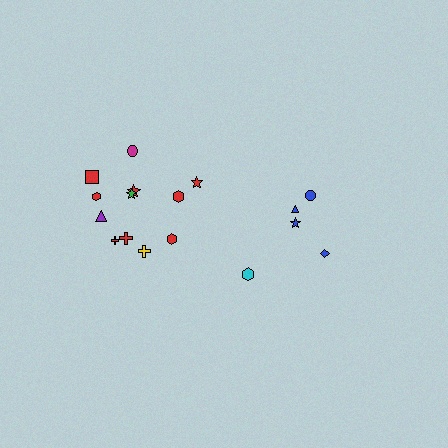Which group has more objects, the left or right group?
The left group.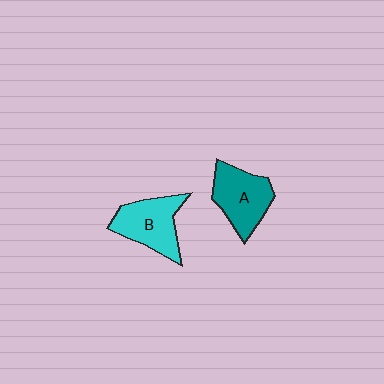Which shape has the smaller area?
Shape A (teal).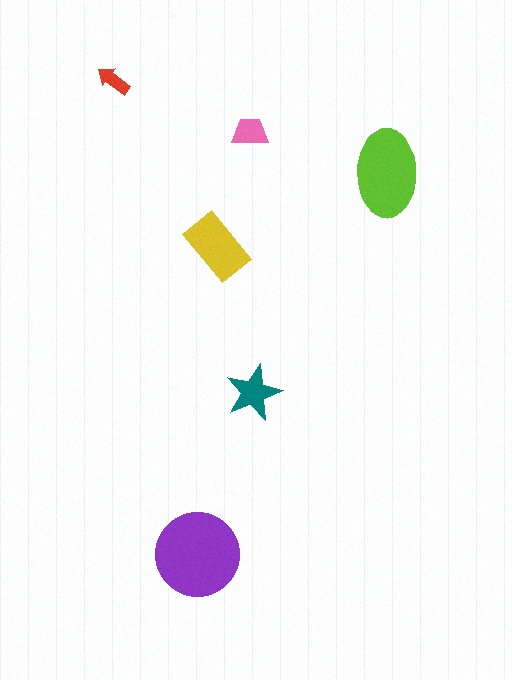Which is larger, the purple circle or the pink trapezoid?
The purple circle.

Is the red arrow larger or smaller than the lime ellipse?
Smaller.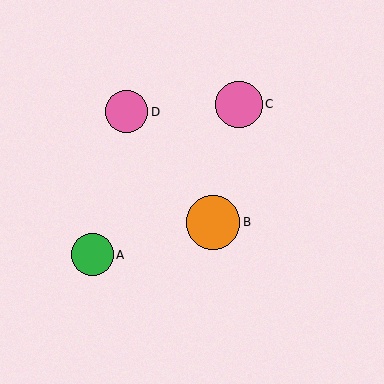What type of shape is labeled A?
Shape A is a green circle.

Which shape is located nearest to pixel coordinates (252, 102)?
The pink circle (labeled C) at (239, 104) is nearest to that location.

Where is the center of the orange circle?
The center of the orange circle is at (213, 222).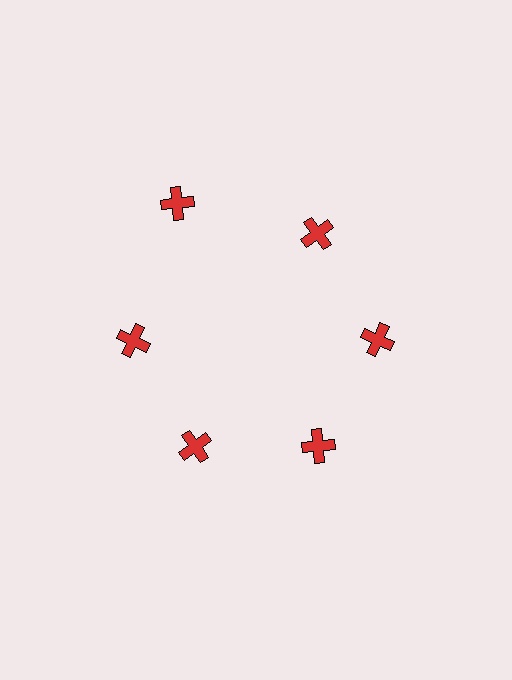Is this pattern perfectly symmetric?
No. The 6 red crosses are arranged in a ring, but one element near the 11 o'clock position is pushed outward from the center, breaking the 6-fold rotational symmetry.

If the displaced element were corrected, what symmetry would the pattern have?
It would have 6-fold rotational symmetry — the pattern would map onto itself every 60 degrees.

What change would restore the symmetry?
The symmetry would be restored by moving it inward, back onto the ring so that all 6 crosses sit at equal angles and equal distance from the center.